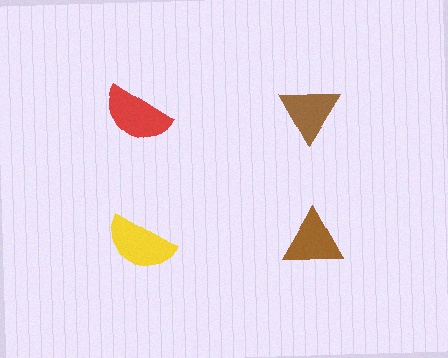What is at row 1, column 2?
A brown triangle.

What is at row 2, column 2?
A brown triangle.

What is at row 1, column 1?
A red semicircle.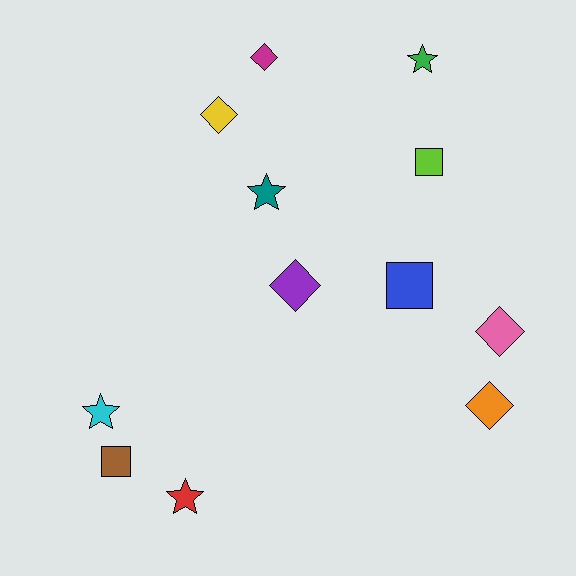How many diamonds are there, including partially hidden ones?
There are 5 diamonds.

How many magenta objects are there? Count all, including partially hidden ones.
There is 1 magenta object.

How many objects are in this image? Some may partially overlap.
There are 12 objects.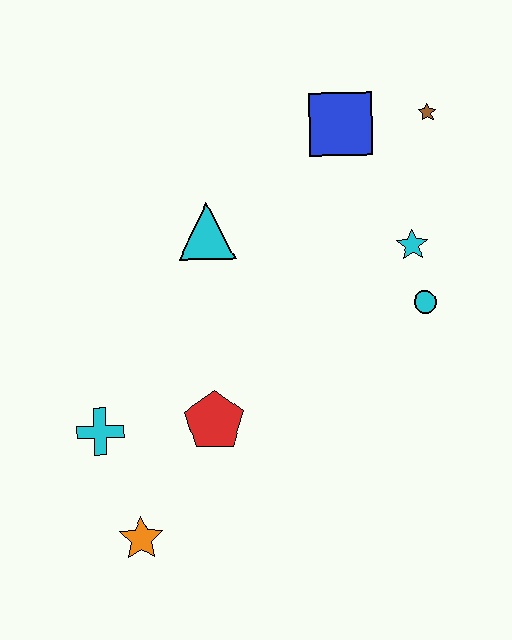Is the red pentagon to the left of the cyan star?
Yes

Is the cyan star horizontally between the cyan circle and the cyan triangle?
Yes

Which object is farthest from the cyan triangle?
The orange star is farthest from the cyan triangle.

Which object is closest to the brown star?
The blue square is closest to the brown star.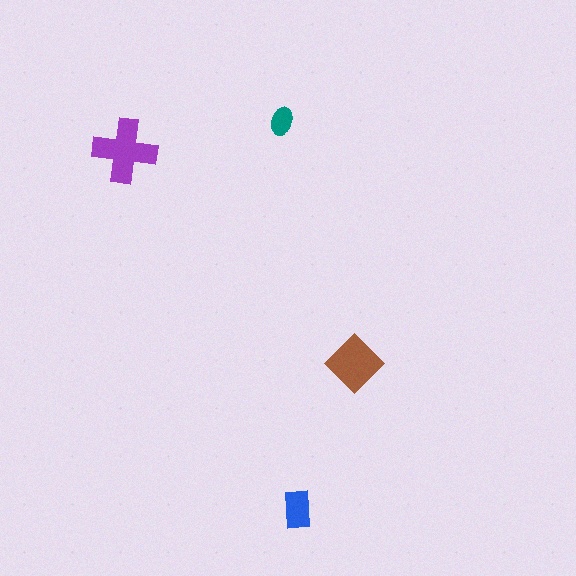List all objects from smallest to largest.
The teal ellipse, the blue rectangle, the brown diamond, the purple cross.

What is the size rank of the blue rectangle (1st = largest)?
3rd.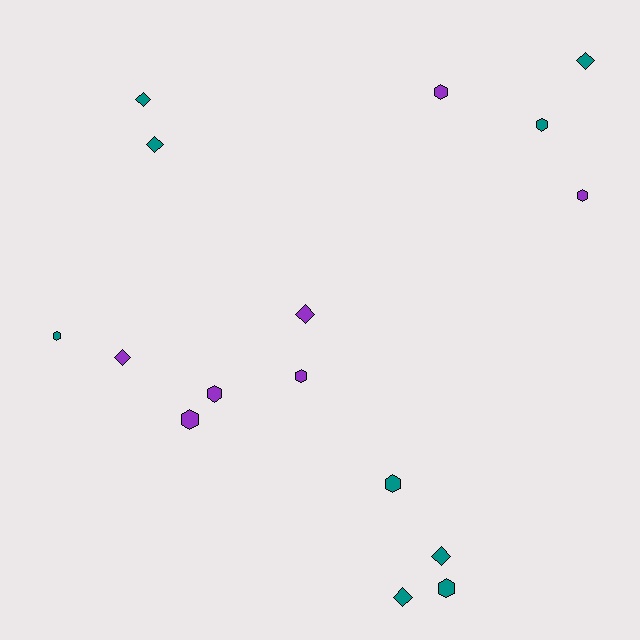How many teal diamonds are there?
There are 5 teal diamonds.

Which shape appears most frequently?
Hexagon, with 9 objects.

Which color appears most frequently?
Teal, with 9 objects.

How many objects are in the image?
There are 16 objects.